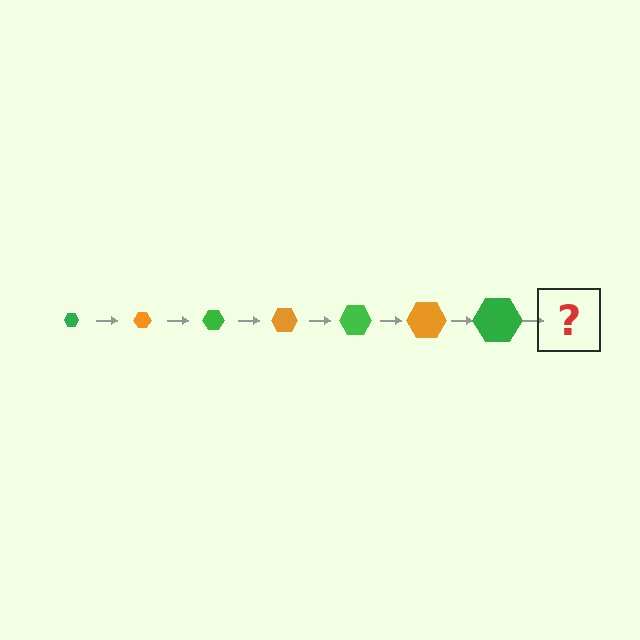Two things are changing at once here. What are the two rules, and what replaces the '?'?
The two rules are that the hexagon grows larger each step and the color cycles through green and orange. The '?' should be an orange hexagon, larger than the previous one.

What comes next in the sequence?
The next element should be an orange hexagon, larger than the previous one.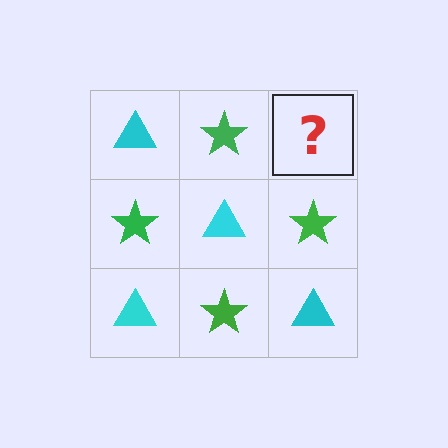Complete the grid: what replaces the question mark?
The question mark should be replaced with a cyan triangle.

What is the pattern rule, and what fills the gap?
The rule is that it alternates cyan triangle and green star in a checkerboard pattern. The gap should be filled with a cyan triangle.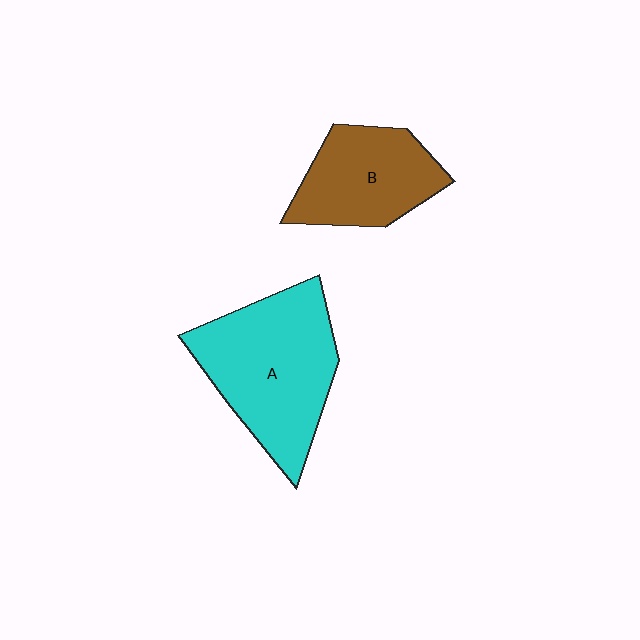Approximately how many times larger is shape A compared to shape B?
Approximately 1.5 times.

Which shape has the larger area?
Shape A (cyan).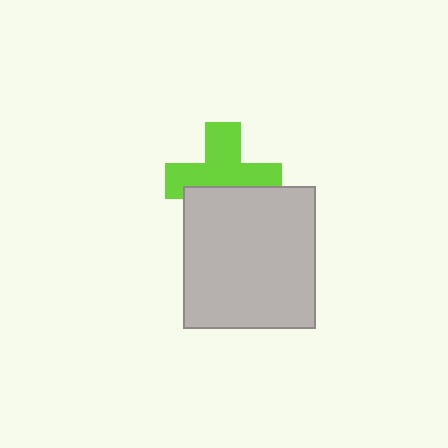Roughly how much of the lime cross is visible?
About half of it is visible (roughly 61%).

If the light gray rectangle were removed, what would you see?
You would see the complete lime cross.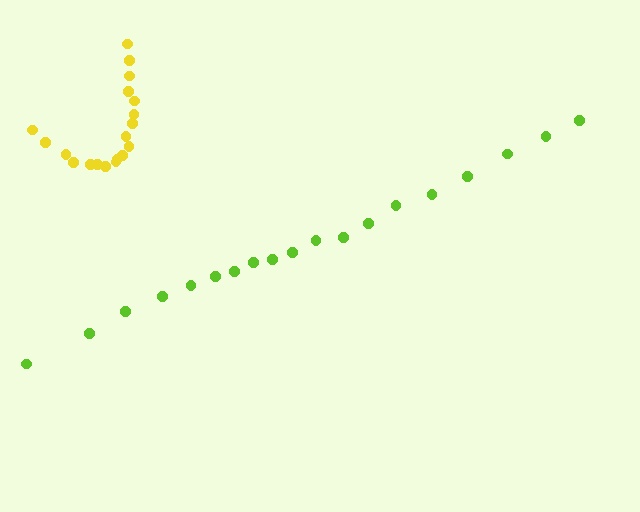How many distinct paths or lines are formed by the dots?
There are 2 distinct paths.